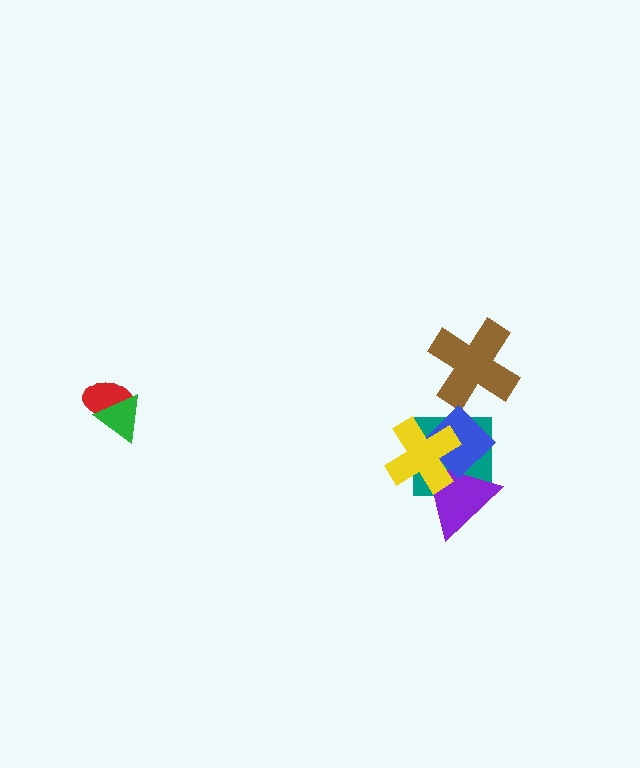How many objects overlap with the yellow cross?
3 objects overlap with the yellow cross.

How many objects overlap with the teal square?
3 objects overlap with the teal square.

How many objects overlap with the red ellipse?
1 object overlaps with the red ellipse.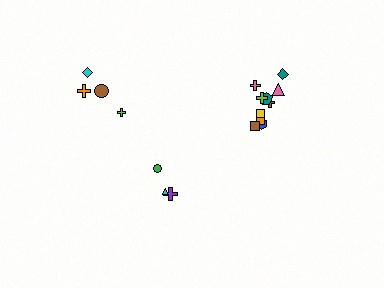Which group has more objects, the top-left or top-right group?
The top-right group.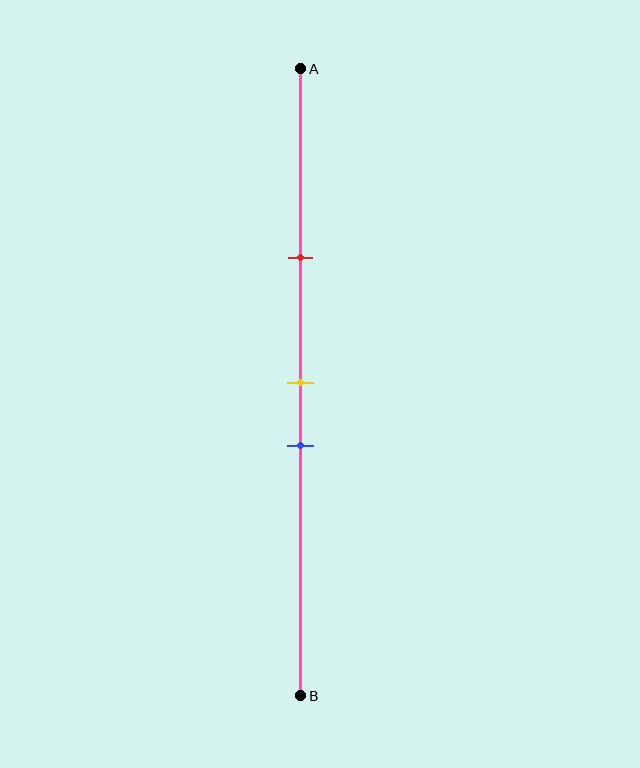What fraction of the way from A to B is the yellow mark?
The yellow mark is approximately 50% (0.5) of the way from A to B.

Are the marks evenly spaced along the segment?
No, the marks are not evenly spaced.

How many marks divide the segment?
There are 3 marks dividing the segment.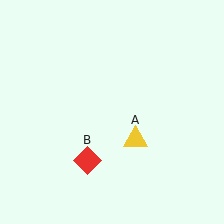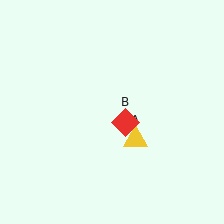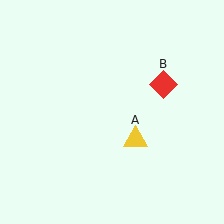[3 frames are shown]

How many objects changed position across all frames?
1 object changed position: red diamond (object B).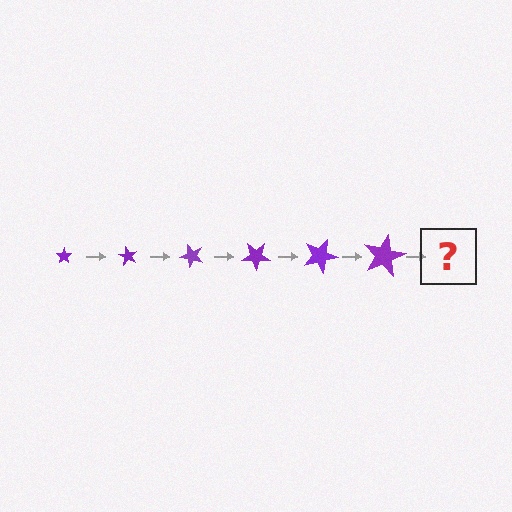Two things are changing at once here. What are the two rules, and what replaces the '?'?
The two rules are that the star grows larger each step and it rotates 60 degrees each step. The '?' should be a star, larger than the previous one and rotated 360 degrees from the start.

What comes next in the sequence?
The next element should be a star, larger than the previous one and rotated 360 degrees from the start.